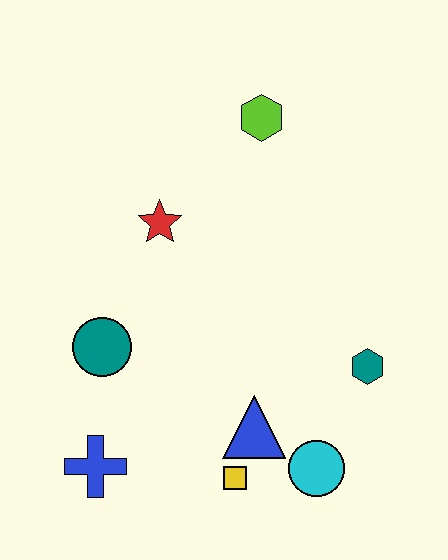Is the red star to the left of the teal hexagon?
Yes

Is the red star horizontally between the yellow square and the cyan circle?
No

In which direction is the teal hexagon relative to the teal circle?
The teal hexagon is to the right of the teal circle.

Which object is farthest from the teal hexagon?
The blue cross is farthest from the teal hexagon.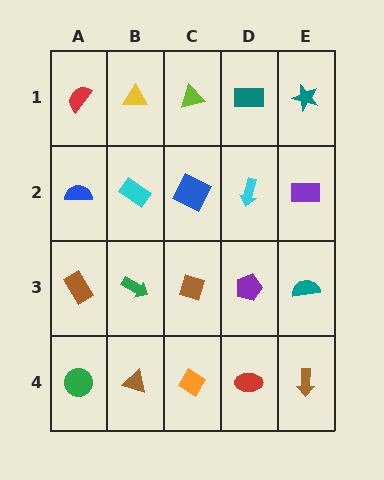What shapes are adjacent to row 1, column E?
A purple rectangle (row 2, column E), a teal rectangle (row 1, column D).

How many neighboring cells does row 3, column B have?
4.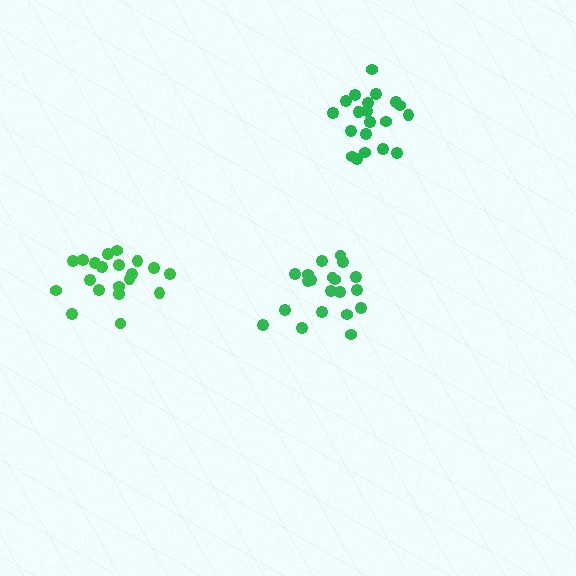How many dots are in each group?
Group 1: 20 dots, Group 2: 20 dots, Group 3: 20 dots (60 total).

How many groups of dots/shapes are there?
There are 3 groups.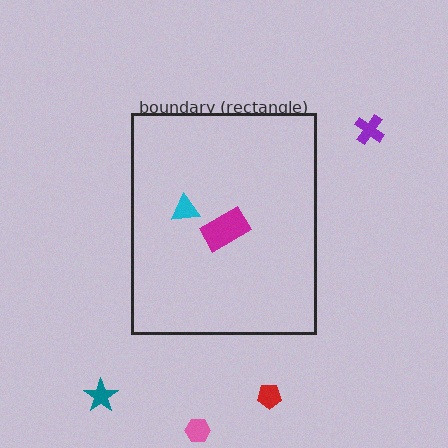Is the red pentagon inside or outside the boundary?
Outside.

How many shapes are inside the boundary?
2 inside, 4 outside.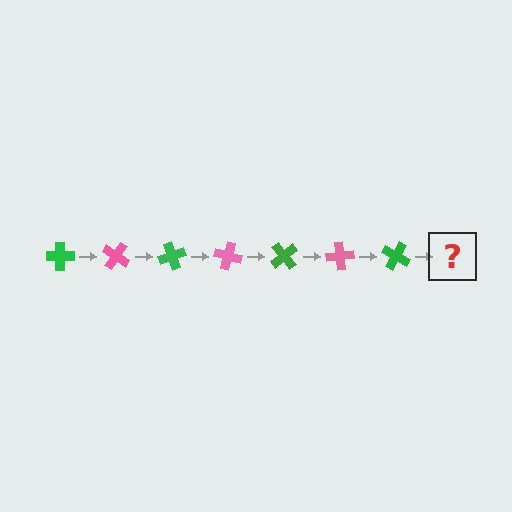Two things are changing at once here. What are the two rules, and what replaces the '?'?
The two rules are that it rotates 35 degrees each step and the color cycles through green and pink. The '?' should be a pink cross, rotated 245 degrees from the start.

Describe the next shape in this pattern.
It should be a pink cross, rotated 245 degrees from the start.